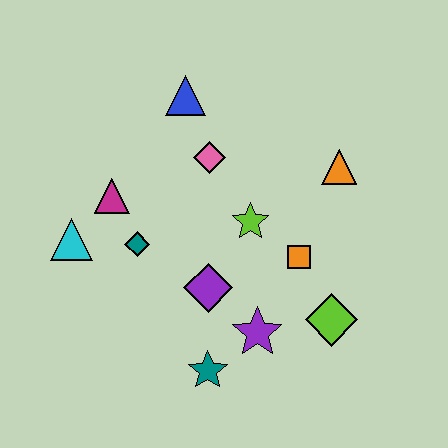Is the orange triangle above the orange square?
Yes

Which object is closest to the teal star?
The purple star is closest to the teal star.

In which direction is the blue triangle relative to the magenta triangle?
The blue triangle is above the magenta triangle.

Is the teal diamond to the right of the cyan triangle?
Yes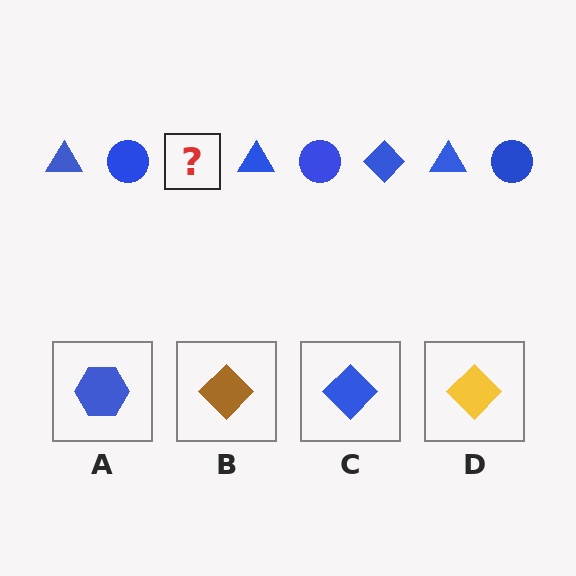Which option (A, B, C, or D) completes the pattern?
C.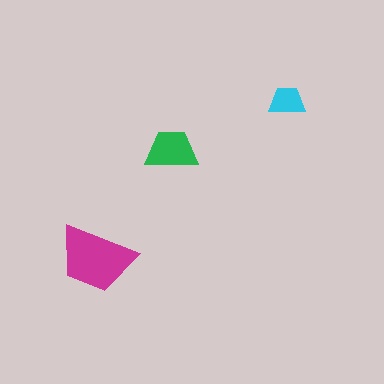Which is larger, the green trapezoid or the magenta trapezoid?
The magenta one.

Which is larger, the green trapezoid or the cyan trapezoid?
The green one.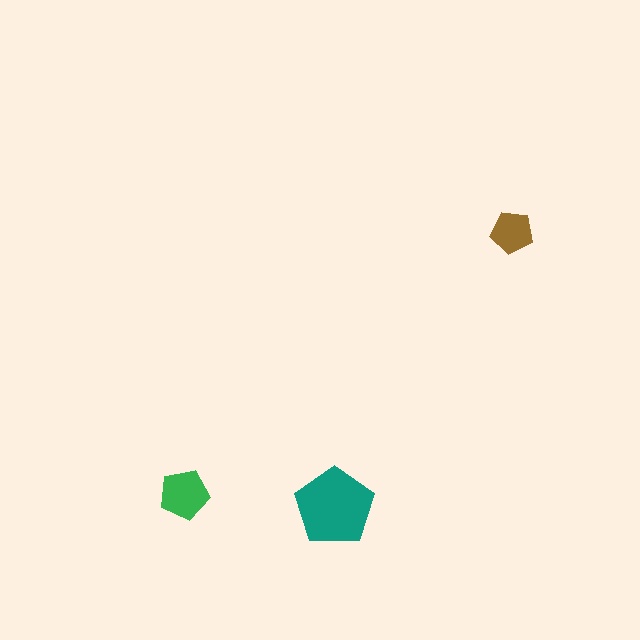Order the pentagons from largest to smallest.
the teal one, the green one, the brown one.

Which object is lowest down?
The teal pentagon is bottommost.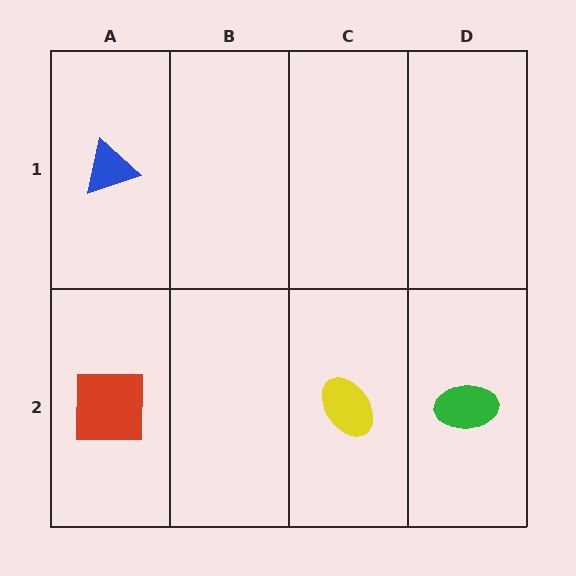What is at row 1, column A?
A blue triangle.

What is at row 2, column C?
A yellow ellipse.